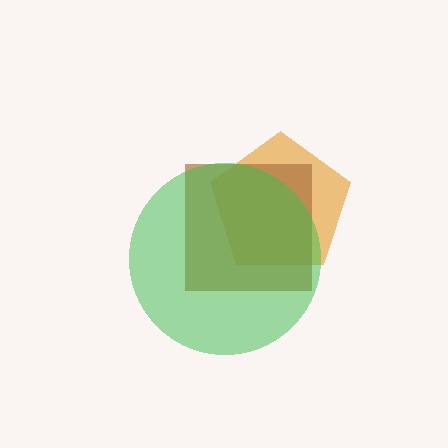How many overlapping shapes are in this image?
There are 3 overlapping shapes in the image.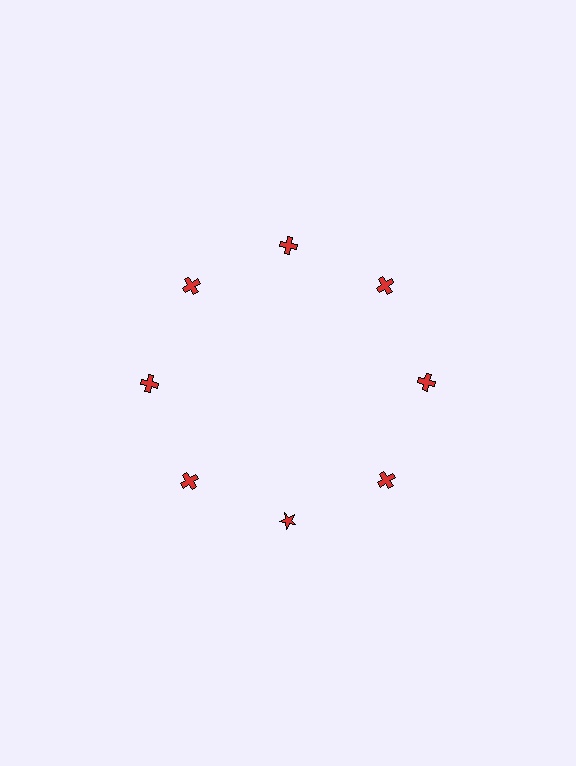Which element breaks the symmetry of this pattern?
The red star at roughly the 6 o'clock position breaks the symmetry. All other shapes are red crosses.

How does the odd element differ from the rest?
It has a different shape: star instead of cross.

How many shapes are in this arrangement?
There are 8 shapes arranged in a ring pattern.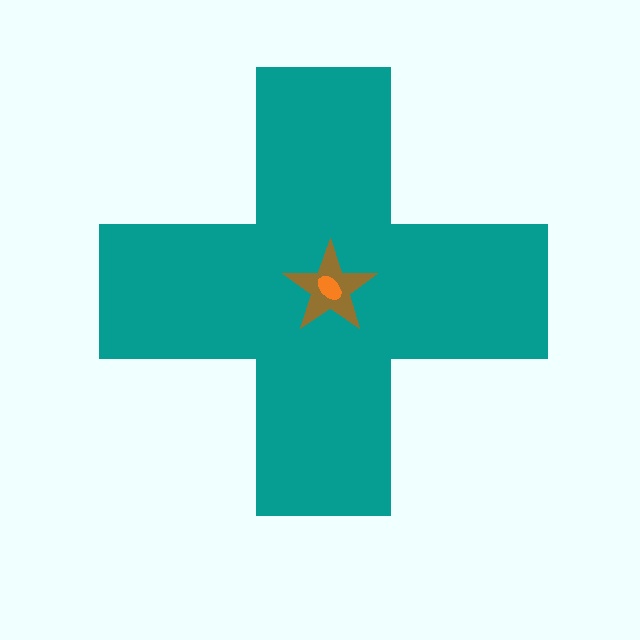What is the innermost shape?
The orange ellipse.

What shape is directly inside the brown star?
The orange ellipse.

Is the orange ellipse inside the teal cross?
Yes.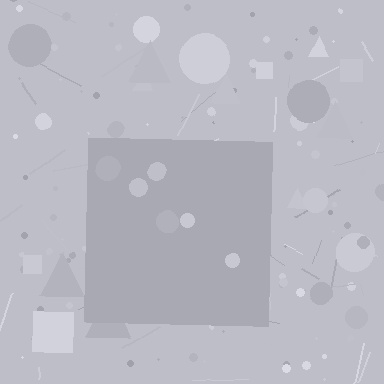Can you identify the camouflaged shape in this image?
The camouflaged shape is a square.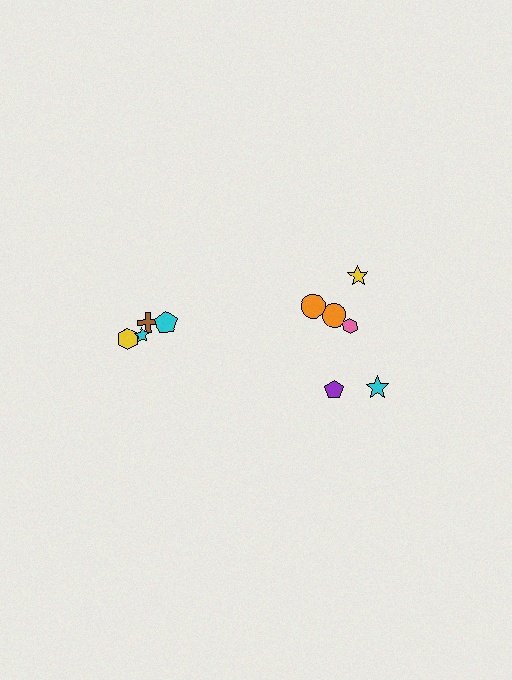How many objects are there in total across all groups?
There are 10 objects.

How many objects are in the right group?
There are 6 objects.